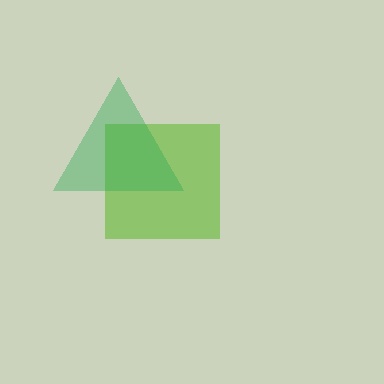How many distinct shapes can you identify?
There are 2 distinct shapes: a lime square, a green triangle.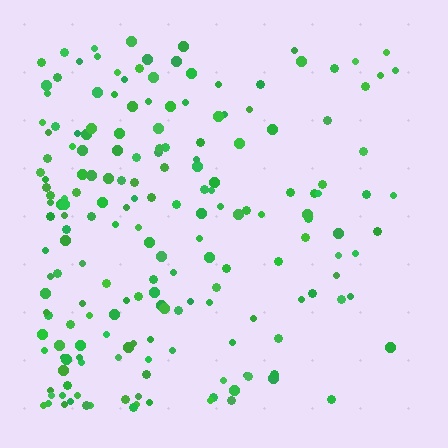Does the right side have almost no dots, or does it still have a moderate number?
Still a moderate number, just noticeably fewer than the left.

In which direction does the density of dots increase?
From right to left, with the left side densest.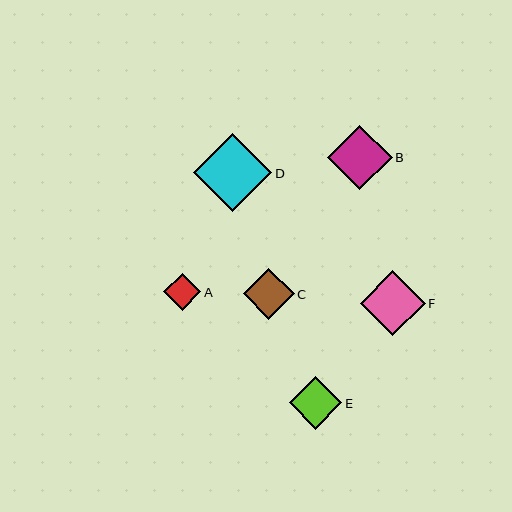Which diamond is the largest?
Diamond D is the largest with a size of approximately 78 pixels.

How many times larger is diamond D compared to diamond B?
Diamond D is approximately 1.2 times the size of diamond B.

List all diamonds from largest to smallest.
From largest to smallest: D, F, B, E, C, A.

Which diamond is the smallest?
Diamond A is the smallest with a size of approximately 37 pixels.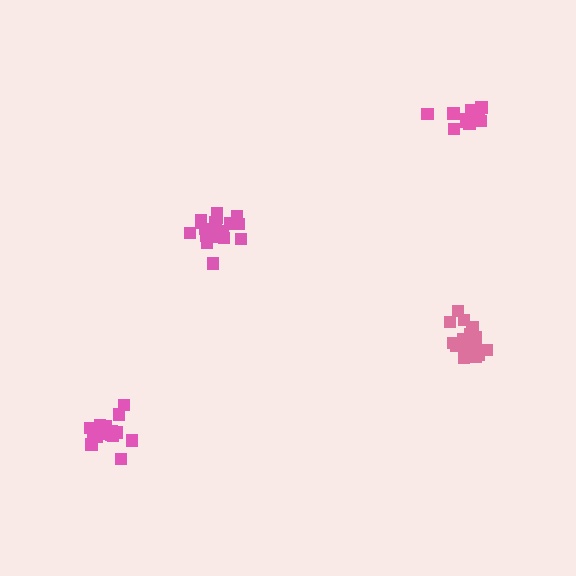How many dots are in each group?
Group 1: 15 dots, Group 2: 19 dots, Group 3: 18 dots, Group 4: 18 dots (70 total).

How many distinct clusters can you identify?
There are 4 distinct clusters.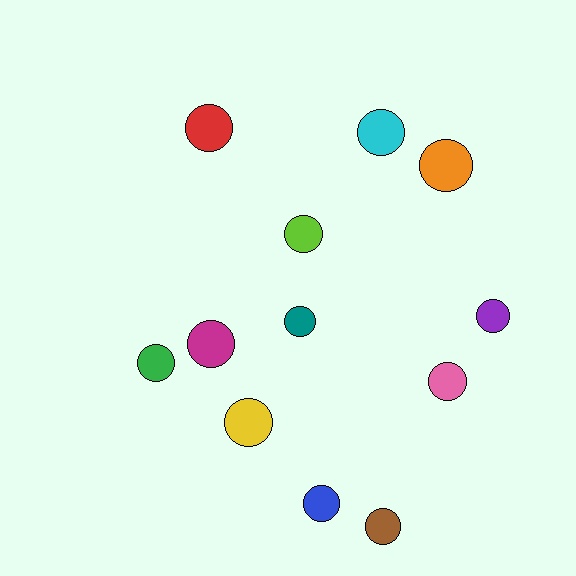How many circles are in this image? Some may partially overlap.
There are 12 circles.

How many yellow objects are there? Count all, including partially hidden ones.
There is 1 yellow object.